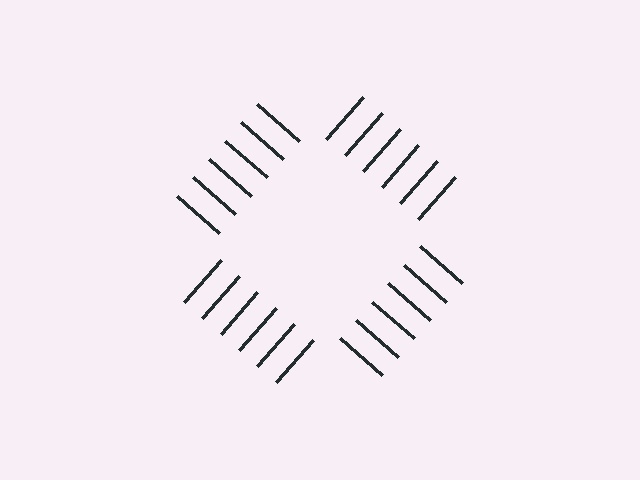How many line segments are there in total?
24 — 6 along each of the 4 edges.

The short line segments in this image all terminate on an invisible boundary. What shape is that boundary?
An illusory square — the line segments terminate on its edges but no continuous stroke is drawn.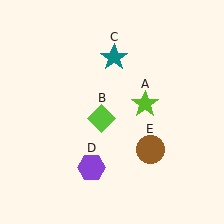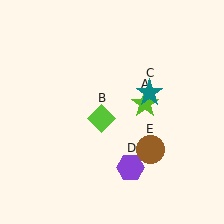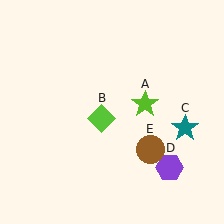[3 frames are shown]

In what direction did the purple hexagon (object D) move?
The purple hexagon (object D) moved right.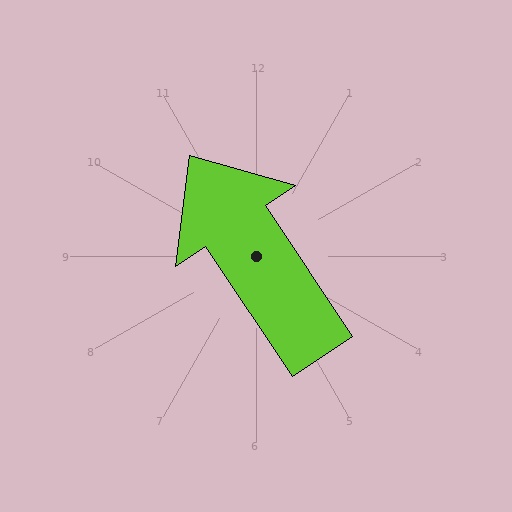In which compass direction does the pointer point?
Northwest.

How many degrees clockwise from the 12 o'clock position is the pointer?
Approximately 326 degrees.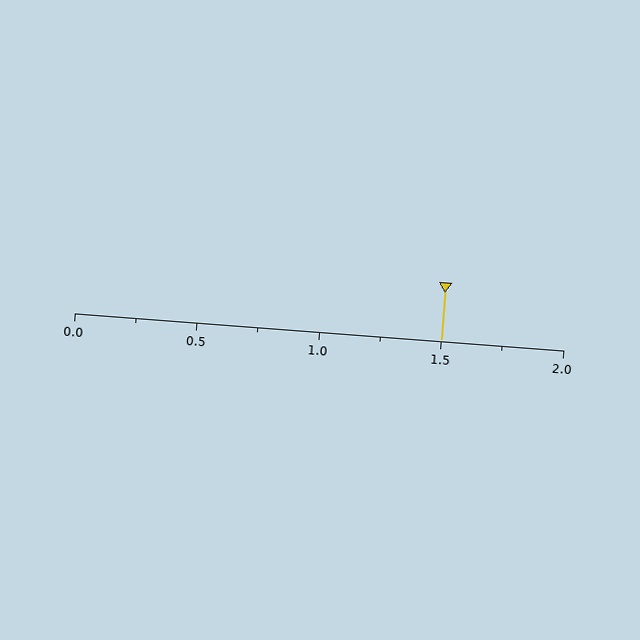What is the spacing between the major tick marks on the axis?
The major ticks are spaced 0.5 apart.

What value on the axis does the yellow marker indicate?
The marker indicates approximately 1.5.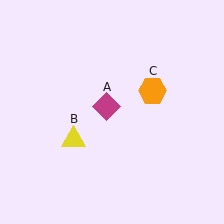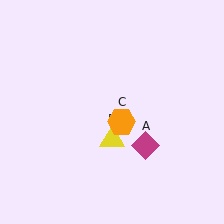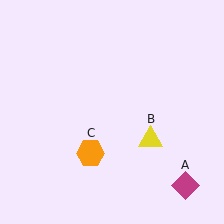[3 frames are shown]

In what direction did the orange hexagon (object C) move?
The orange hexagon (object C) moved down and to the left.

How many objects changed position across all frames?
3 objects changed position: magenta diamond (object A), yellow triangle (object B), orange hexagon (object C).